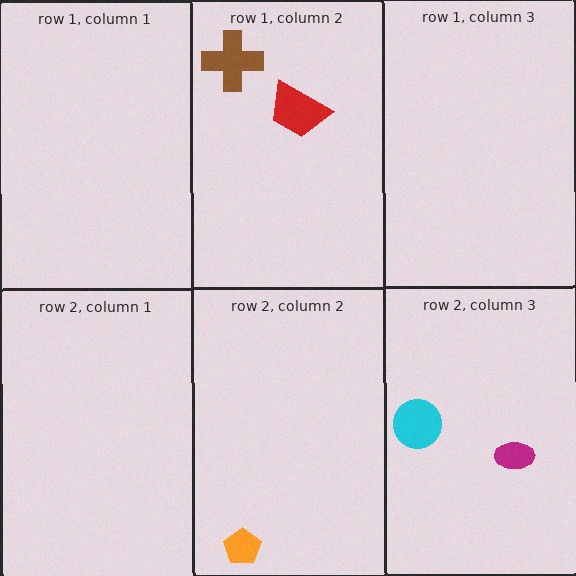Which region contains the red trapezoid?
The row 1, column 2 region.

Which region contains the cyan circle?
The row 2, column 3 region.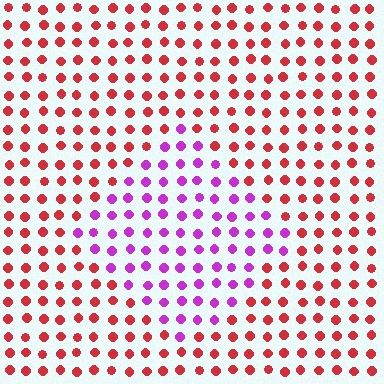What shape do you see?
I see a diamond.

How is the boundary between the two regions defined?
The boundary is defined purely by a slight shift in hue (about 59 degrees). Spacing, size, and orientation are identical on both sides.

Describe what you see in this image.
The image is filled with small red elements in a uniform arrangement. A diamond-shaped region is visible where the elements are tinted to a slightly different hue, forming a subtle color boundary.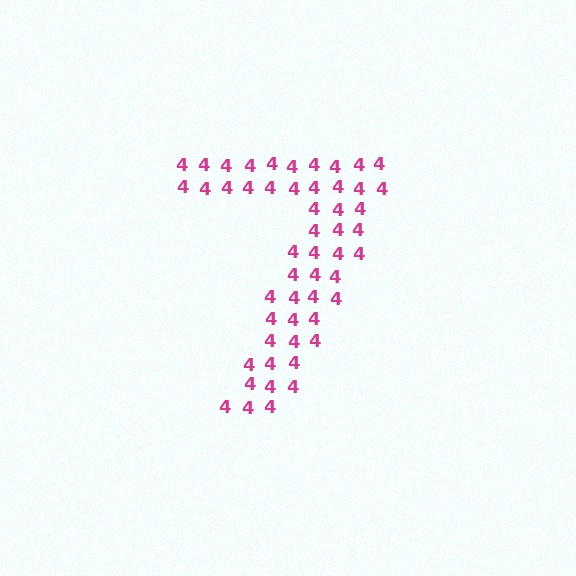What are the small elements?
The small elements are digit 4's.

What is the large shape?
The large shape is the digit 7.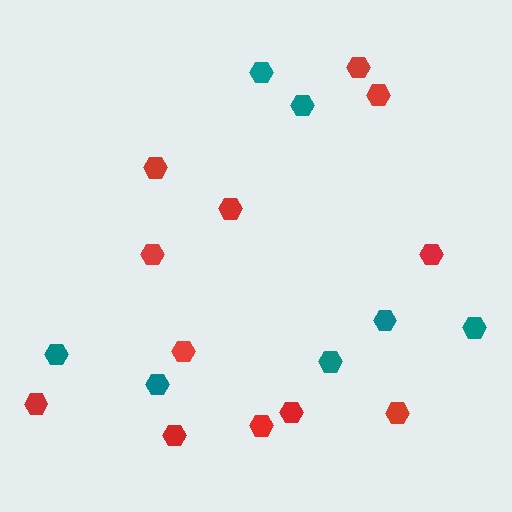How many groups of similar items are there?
There are 2 groups: one group of teal hexagons (7) and one group of red hexagons (12).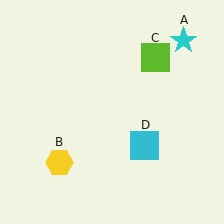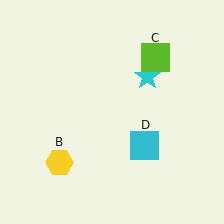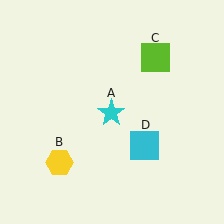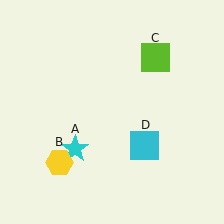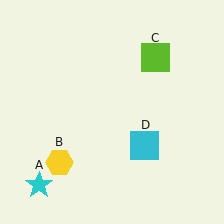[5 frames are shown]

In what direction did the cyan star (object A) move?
The cyan star (object A) moved down and to the left.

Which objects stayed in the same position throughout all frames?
Yellow hexagon (object B) and lime square (object C) and cyan square (object D) remained stationary.